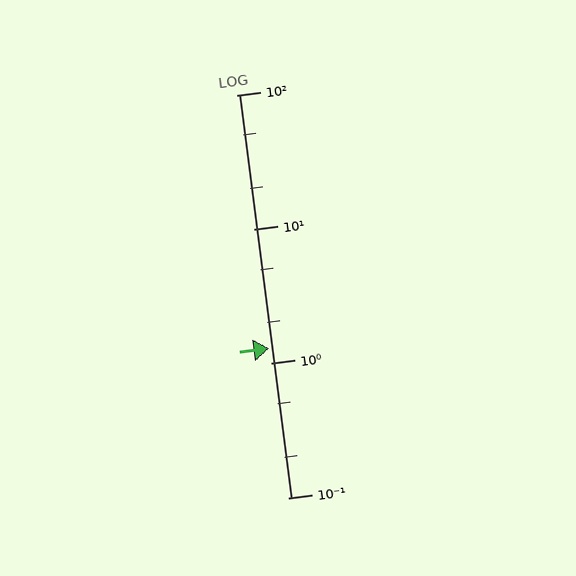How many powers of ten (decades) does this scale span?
The scale spans 3 decades, from 0.1 to 100.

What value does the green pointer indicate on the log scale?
The pointer indicates approximately 1.3.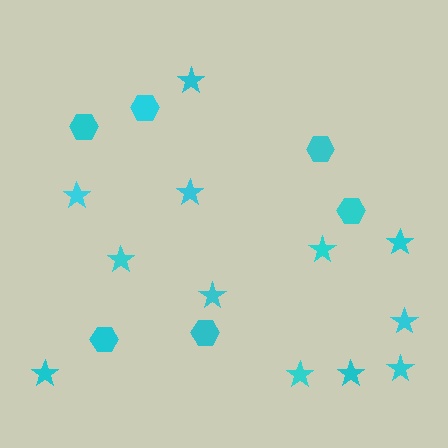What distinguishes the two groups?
There are 2 groups: one group of stars (12) and one group of hexagons (6).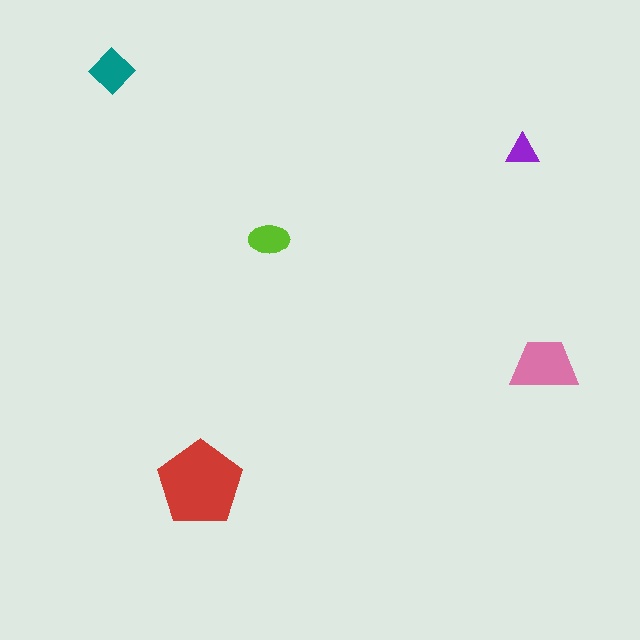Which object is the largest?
The red pentagon.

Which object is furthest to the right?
The pink trapezoid is rightmost.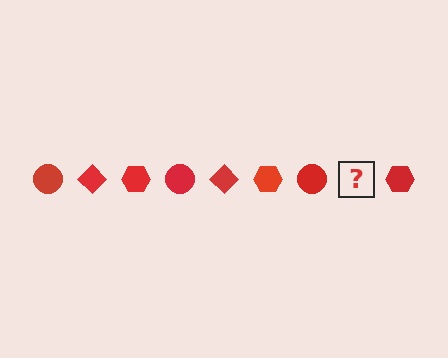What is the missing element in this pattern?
The missing element is a red diamond.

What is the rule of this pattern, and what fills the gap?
The rule is that the pattern cycles through circle, diamond, hexagon shapes in red. The gap should be filled with a red diamond.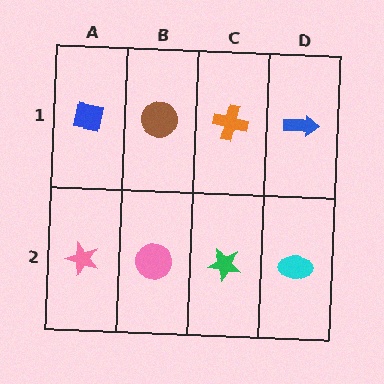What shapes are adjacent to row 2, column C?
An orange cross (row 1, column C), a pink circle (row 2, column B), a cyan ellipse (row 2, column D).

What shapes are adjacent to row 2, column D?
A blue arrow (row 1, column D), a green star (row 2, column C).